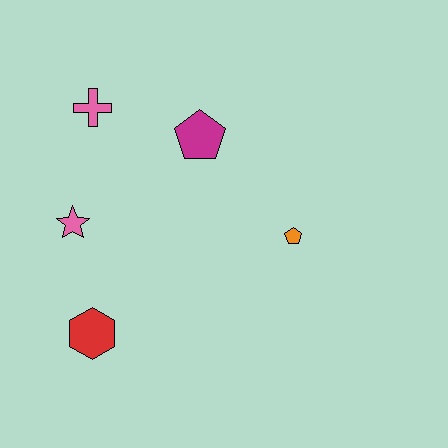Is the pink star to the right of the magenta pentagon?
No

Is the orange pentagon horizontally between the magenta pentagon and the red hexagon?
No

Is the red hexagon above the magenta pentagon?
No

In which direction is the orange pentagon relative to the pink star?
The orange pentagon is to the right of the pink star.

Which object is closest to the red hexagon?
The pink star is closest to the red hexagon.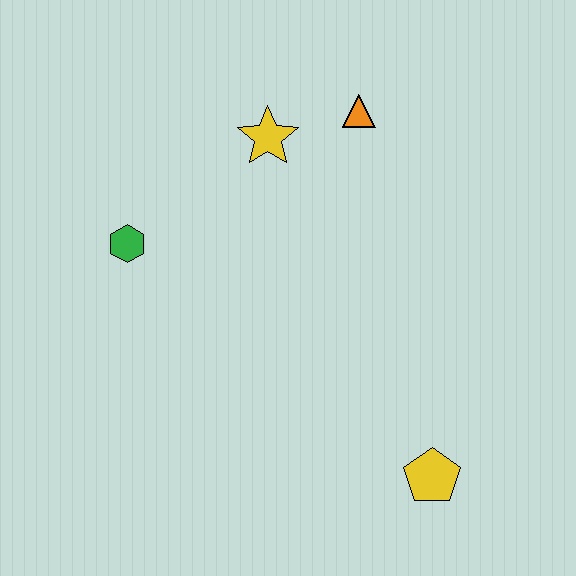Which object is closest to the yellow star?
The orange triangle is closest to the yellow star.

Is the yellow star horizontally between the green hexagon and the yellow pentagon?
Yes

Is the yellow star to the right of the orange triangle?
No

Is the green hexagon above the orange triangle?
No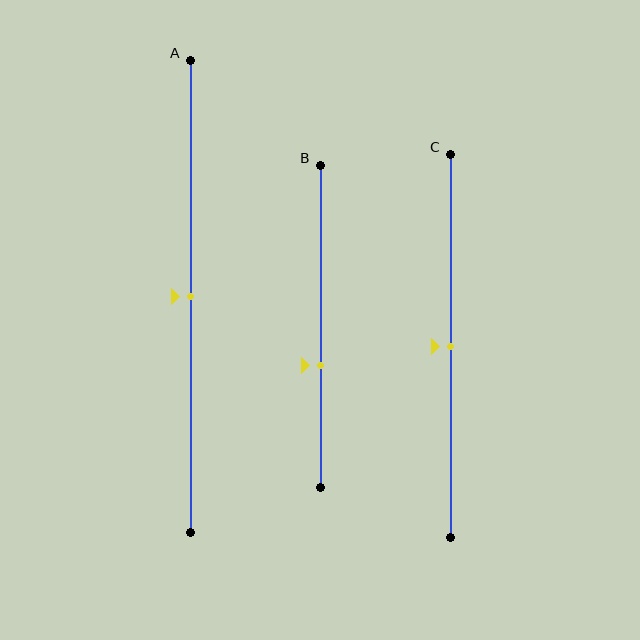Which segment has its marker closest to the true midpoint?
Segment A has its marker closest to the true midpoint.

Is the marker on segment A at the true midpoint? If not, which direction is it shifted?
Yes, the marker on segment A is at the true midpoint.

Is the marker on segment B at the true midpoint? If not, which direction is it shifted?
No, the marker on segment B is shifted downward by about 12% of the segment length.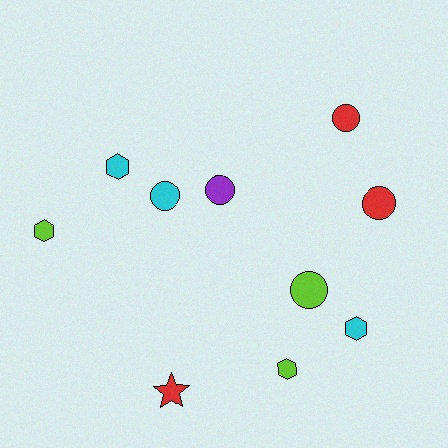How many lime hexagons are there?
There are 2 lime hexagons.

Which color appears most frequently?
Cyan, with 3 objects.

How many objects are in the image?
There are 10 objects.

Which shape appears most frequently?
Circle, with 5 objects.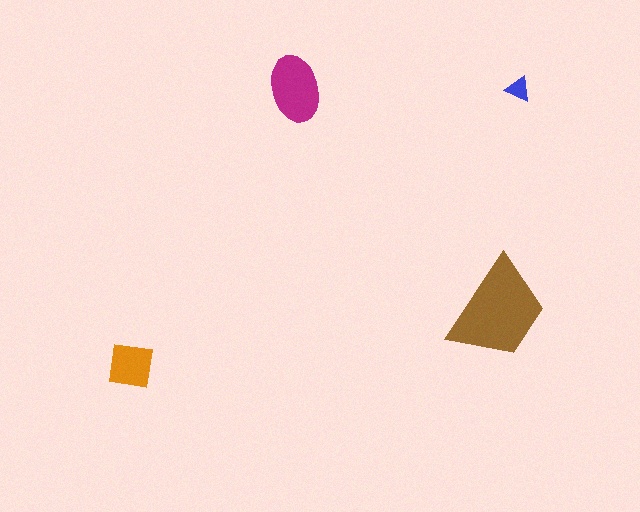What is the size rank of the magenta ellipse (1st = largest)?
2nd.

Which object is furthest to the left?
The orange square is leftmost.